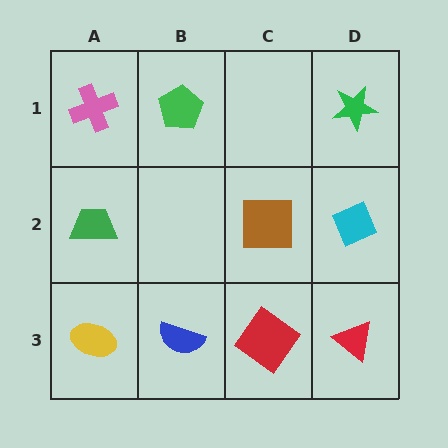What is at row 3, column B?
A blue semicircle.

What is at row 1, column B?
A green pentagon.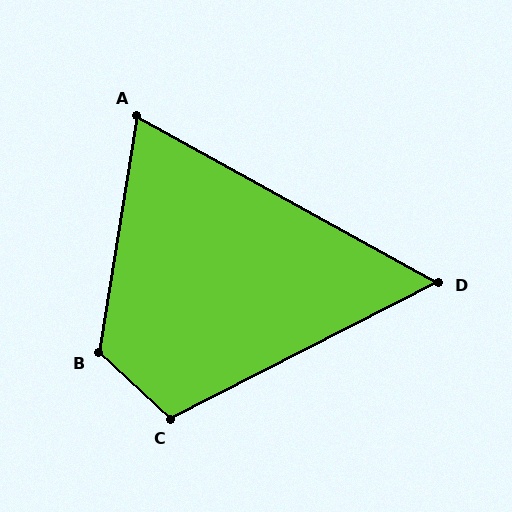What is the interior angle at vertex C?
Approximately 110 degrees (obtuse).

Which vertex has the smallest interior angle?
D, at approximately 56 degrees.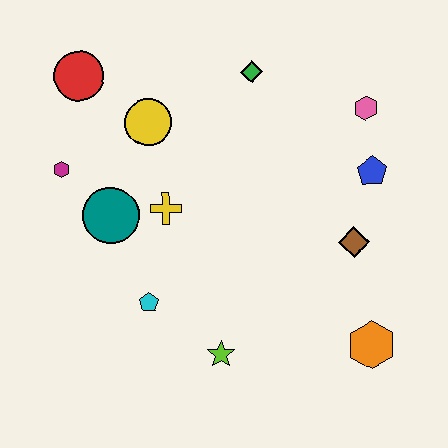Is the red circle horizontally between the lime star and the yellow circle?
No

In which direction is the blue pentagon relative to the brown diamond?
The blue pentagon is above the brown diamond.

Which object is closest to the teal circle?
The yellow cross is closest to the teal circle.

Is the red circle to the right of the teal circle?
No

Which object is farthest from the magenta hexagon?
The orange hexagon is farthest from the magenta hexagon.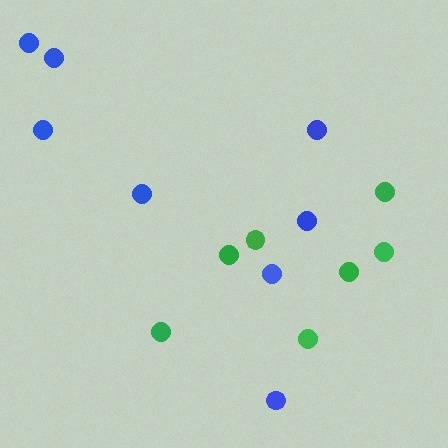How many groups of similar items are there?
There are 2 groups: one group of green circles (7) and one group of blue circles (8).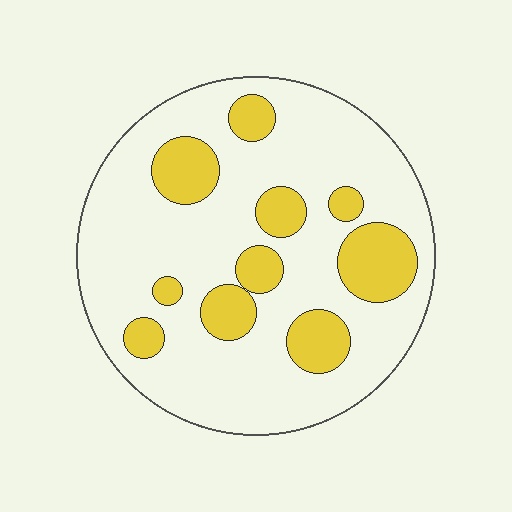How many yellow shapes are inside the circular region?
10.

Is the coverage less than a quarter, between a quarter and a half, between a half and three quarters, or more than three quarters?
Less than a quarter.